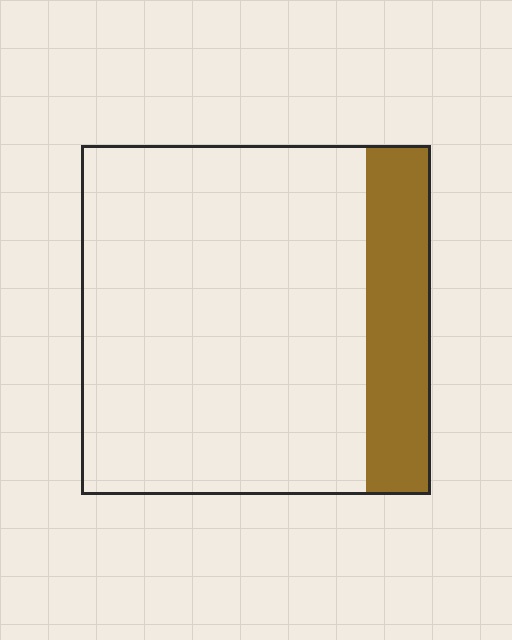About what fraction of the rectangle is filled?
About one fifth (1/5).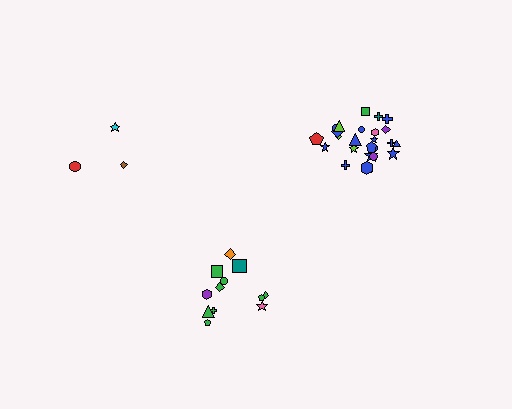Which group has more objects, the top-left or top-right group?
The top-right group.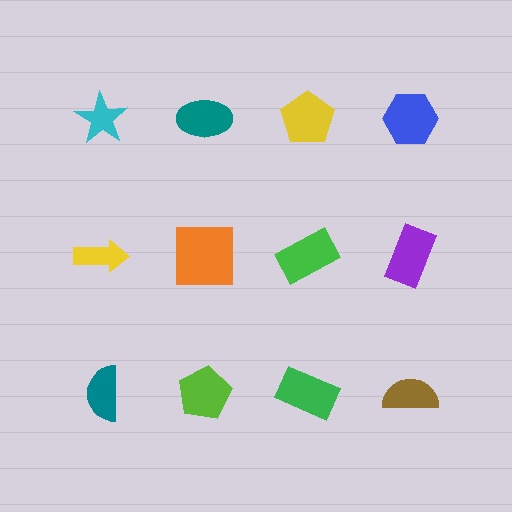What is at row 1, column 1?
A cyan star.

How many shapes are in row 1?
4 shapes.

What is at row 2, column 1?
A yellow arrow.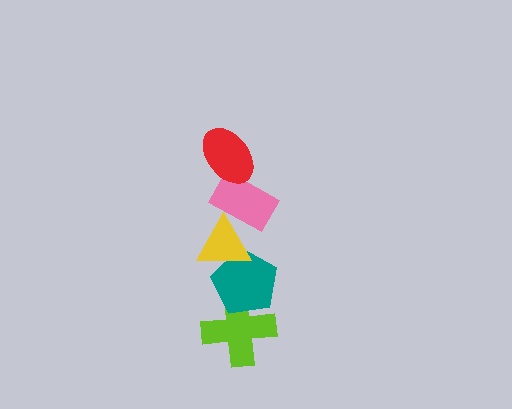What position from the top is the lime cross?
The lime cross is 5th from the top.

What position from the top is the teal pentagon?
The teal pentagon is 4th from the top.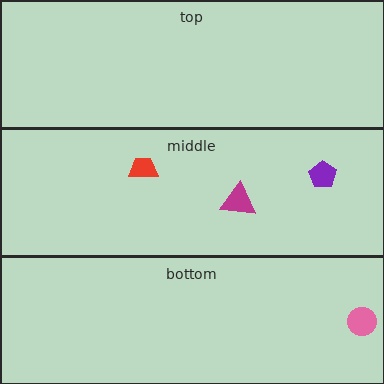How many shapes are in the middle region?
3.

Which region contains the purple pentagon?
The middle region.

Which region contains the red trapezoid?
The middle region.